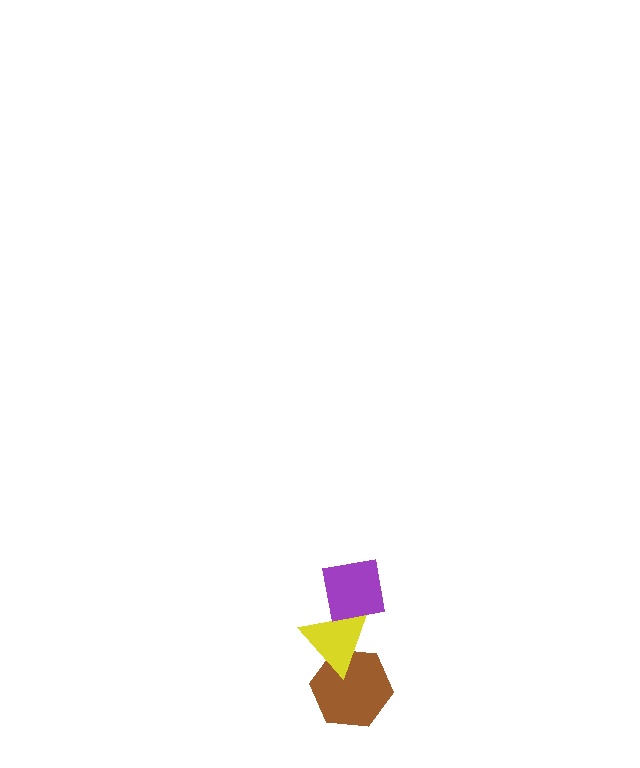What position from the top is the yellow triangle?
The yellow triangle is 2nd from the top.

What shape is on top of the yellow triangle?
The purple square is on top of the yellow triangle.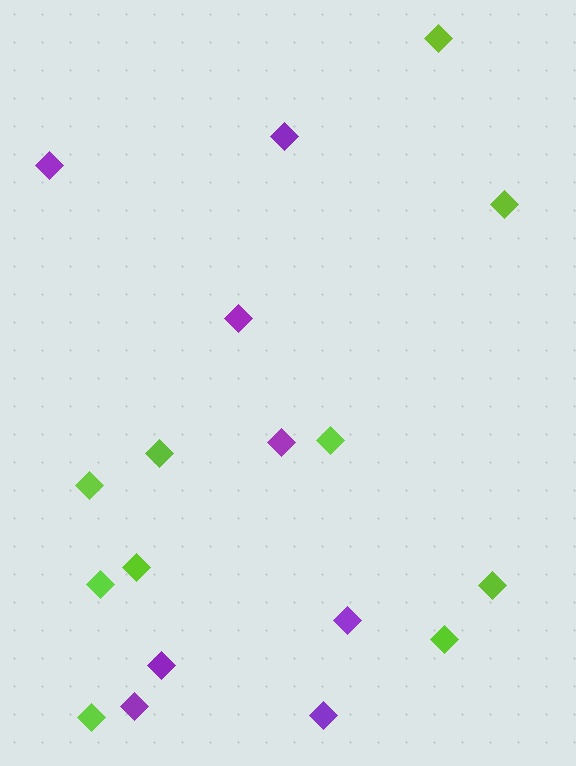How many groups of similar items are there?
There are 2 groups: one group of purple diamonds (8) and one group of lime diamonds (10).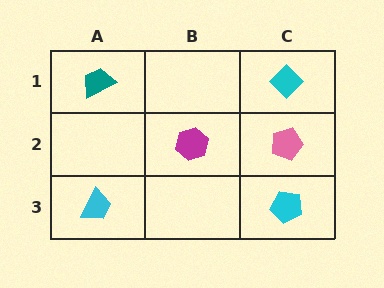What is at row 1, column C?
A cyan diamond.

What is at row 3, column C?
A cyan pentagon.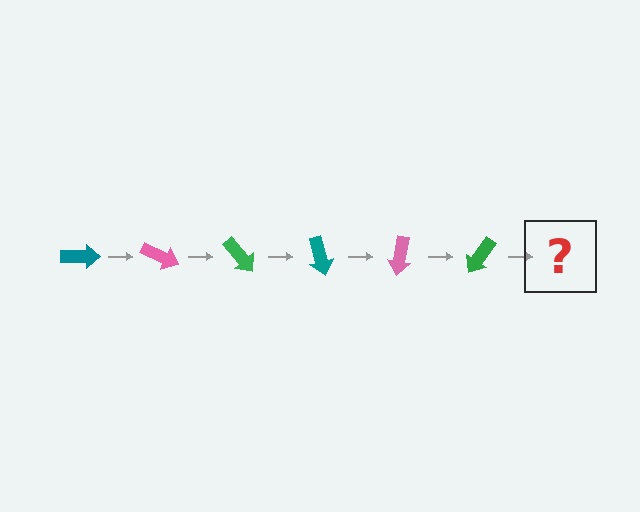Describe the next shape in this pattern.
It should be a teal arrow, rotated 150 degrees from the start.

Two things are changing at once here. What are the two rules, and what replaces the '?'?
The two rules are that it rotates 25 degrees each step and the color cycles through teal, pink, and green. The '?' should be a teal arrow, rotated 150 degrees from the start.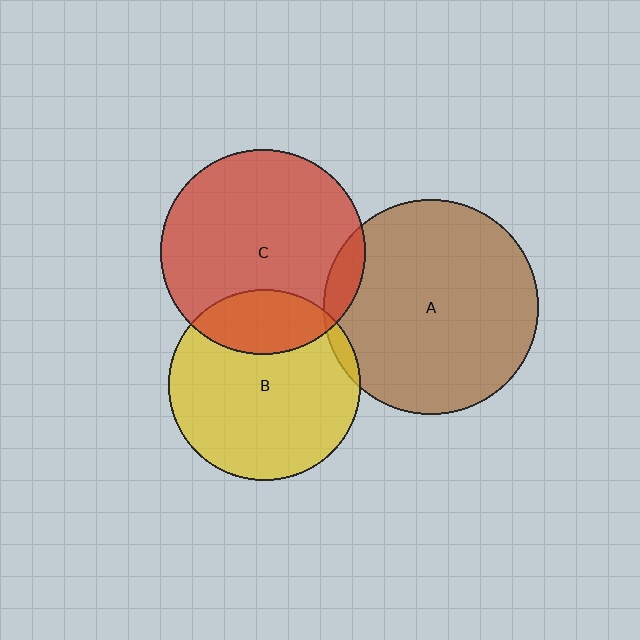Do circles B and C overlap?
Yes.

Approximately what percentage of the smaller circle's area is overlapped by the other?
Approximately 25%.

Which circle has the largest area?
Circle A (brown).